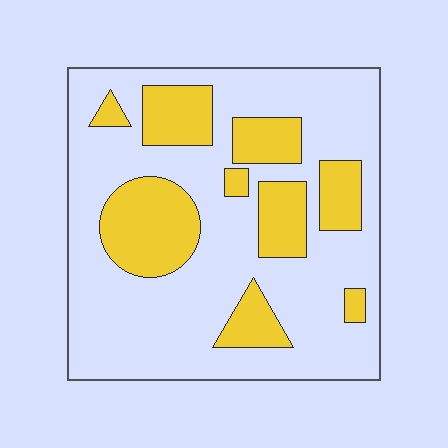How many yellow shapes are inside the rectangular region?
9.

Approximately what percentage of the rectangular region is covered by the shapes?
Approximately 30%.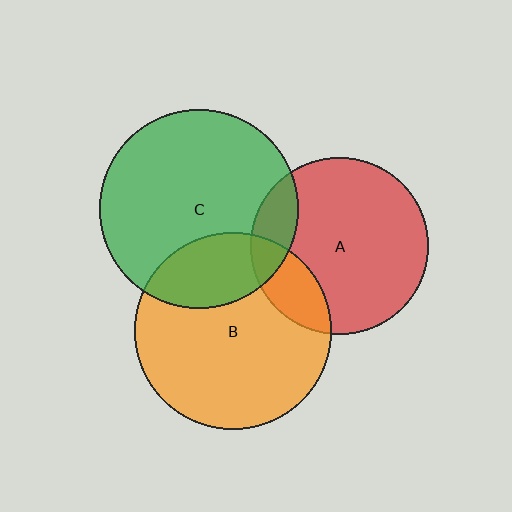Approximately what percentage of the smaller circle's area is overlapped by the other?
Approximately 15%.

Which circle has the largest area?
Circle C (green).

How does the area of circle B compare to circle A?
Approximately 1.2 times.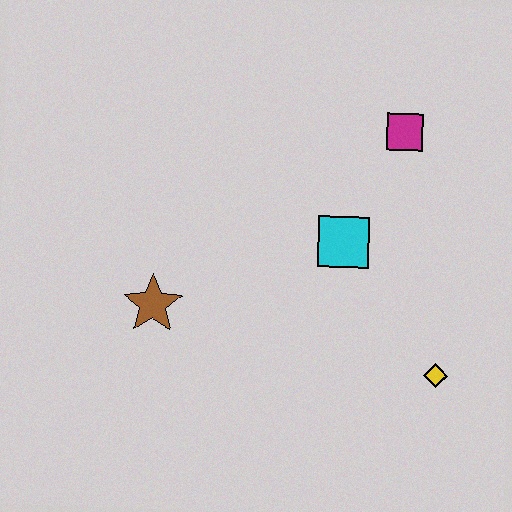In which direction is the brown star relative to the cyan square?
The brown star is to the left of the cyan square.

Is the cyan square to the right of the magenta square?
No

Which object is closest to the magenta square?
The cyan square is closest to the magenta square.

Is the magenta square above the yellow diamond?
Yes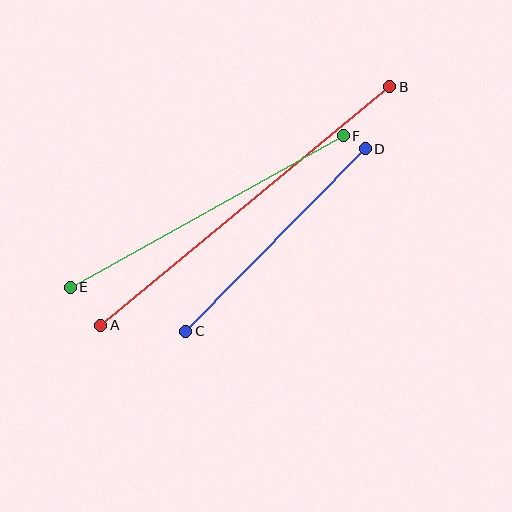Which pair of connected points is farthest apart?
Points A and B are farthest apart.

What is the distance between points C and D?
The distance is approximately 256 pixels.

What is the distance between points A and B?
The distance is approximately 375 pixels.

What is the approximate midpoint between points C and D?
The midpoint is at approximately (275, 240) pixels.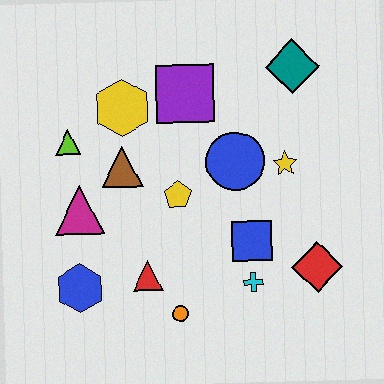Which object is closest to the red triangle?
The orange circle is closest to the red triangle.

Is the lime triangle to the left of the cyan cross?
Yes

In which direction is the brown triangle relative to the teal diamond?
The brown triangle is to the left of the teal diamond.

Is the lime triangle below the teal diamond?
Yes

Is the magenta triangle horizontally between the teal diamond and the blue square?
No